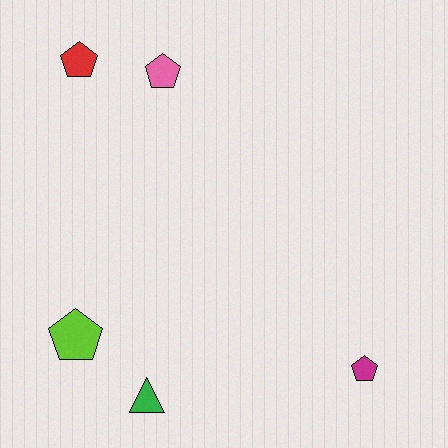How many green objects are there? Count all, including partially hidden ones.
There is 1 green object.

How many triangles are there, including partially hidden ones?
There is 1 triangle.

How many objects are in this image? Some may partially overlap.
There are 5 objects.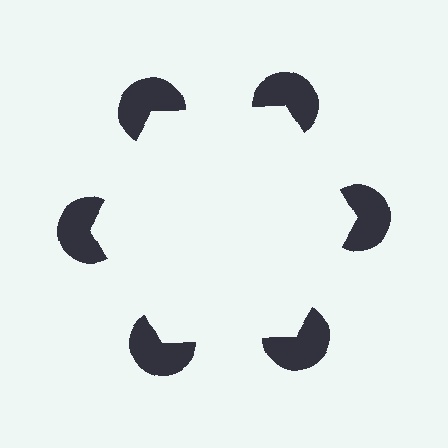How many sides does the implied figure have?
6 sides.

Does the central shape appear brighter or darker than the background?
It typically appears slightly brighter than the background, even though no actual brightness change is drawn.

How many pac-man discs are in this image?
There are 6 — one at each vertex of the illusory hexagon.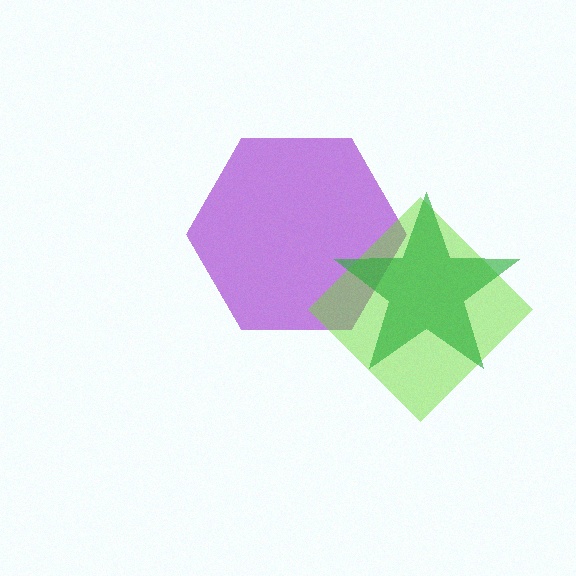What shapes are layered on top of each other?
The layered shapes are: a purple hexagon, a lime diamond, a green star.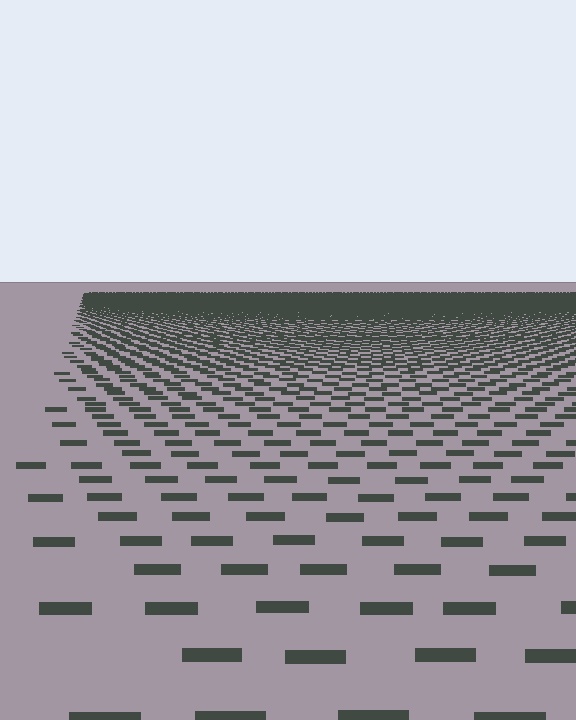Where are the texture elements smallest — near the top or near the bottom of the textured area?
Near the top.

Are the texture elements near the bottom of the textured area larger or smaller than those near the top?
Larger. Near the bottom, elements are closer to the viewer and appear at a bigger on-screen size.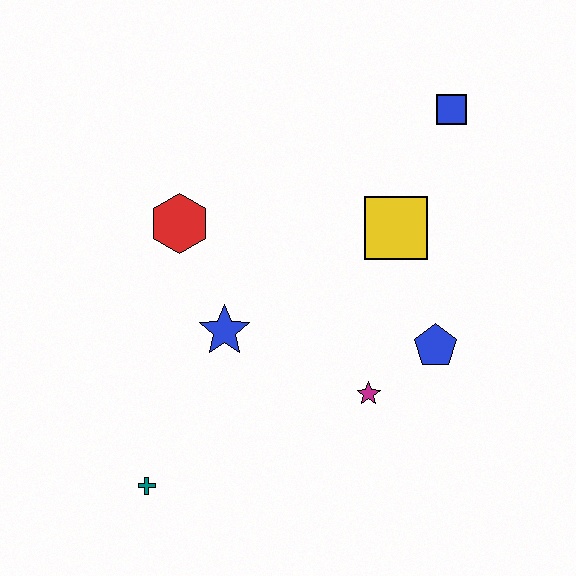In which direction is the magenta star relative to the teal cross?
The magenta star is to the right of the teal cross.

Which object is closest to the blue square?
The yellow square is closest to the blue square.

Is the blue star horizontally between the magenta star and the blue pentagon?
No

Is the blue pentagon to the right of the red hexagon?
Yes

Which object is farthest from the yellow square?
The teal cross is farthest from the yellow square.